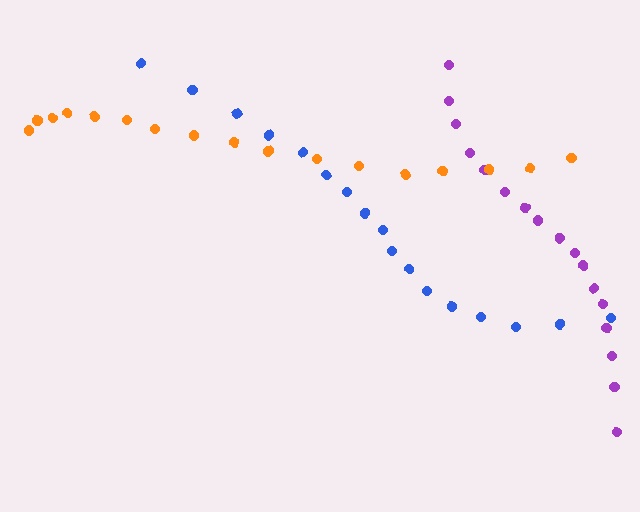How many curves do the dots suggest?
There are 3 distinct paths.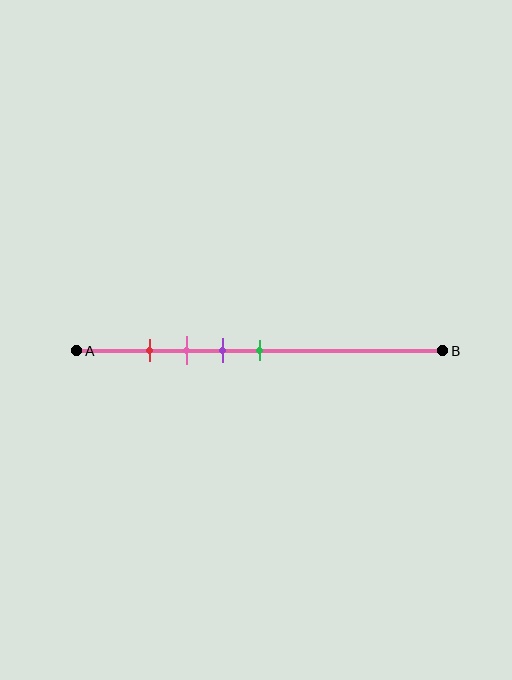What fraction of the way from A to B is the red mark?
The red mark is approximately 20% (0.2) of the way from A to B.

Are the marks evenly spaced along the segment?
Yes, the marks are approximately evenly spaced.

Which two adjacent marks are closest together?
The red and pink marks are the closest adjacent pair.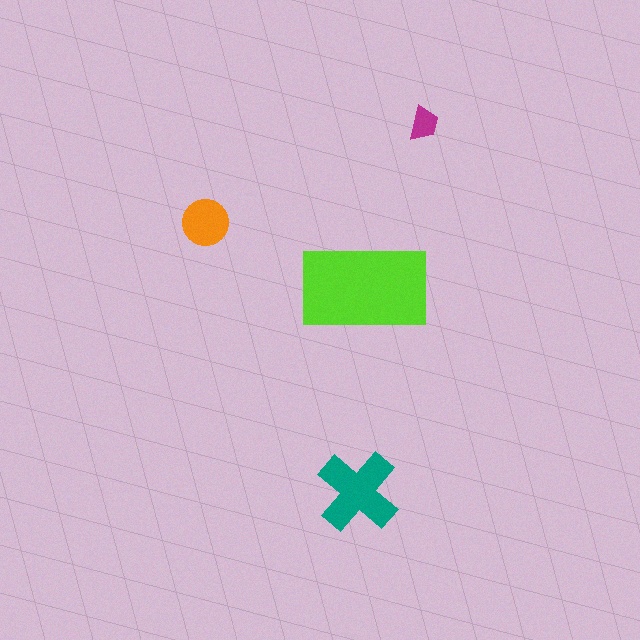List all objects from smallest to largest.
The magenta trapezoid, the orange circle, the teal cross, the lime rectangle.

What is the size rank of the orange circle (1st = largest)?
3rd.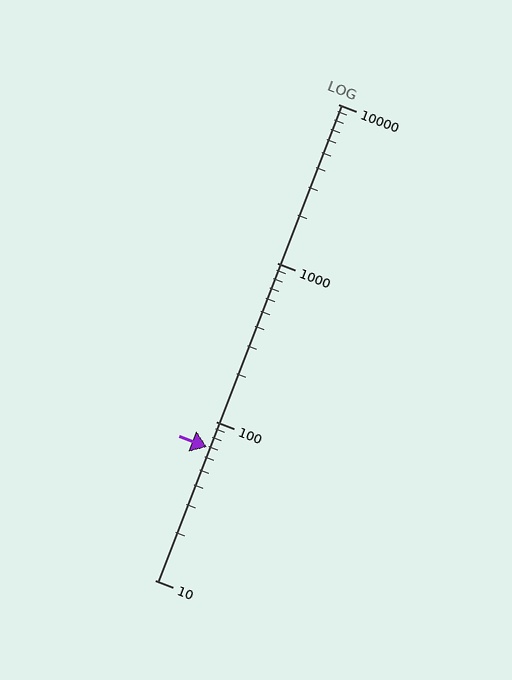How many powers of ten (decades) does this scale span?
The scale spans 3 decades, from 10 to 10000.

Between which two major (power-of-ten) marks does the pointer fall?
The pointer is between 10 and 100.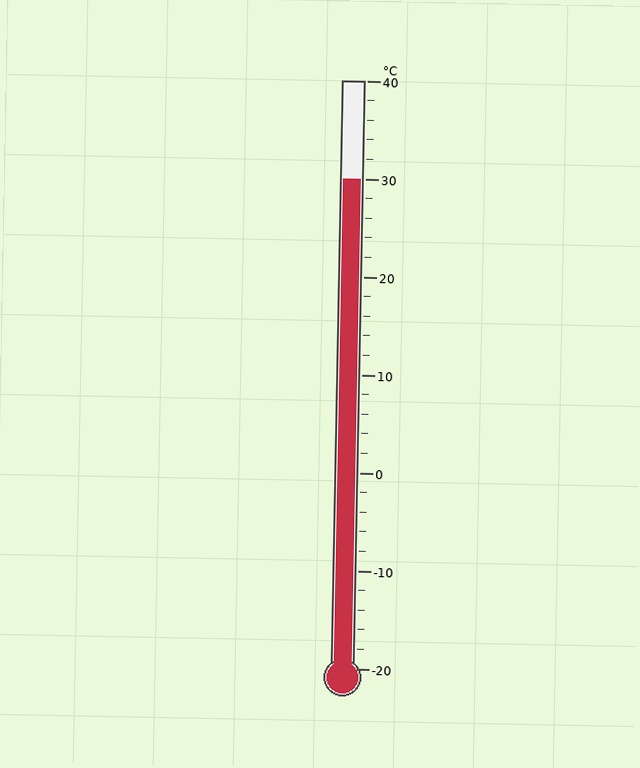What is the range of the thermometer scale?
The thermometer scale ranges from -20°C to 40°C.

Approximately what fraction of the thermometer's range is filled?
The thermometer is filled to approximately 85% of its range.